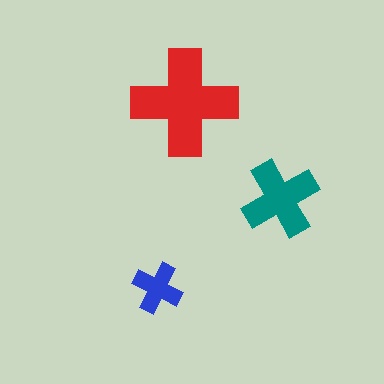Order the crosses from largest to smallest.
the red one, the teal one, the blue one.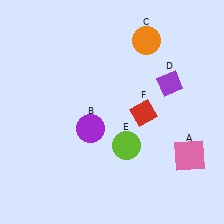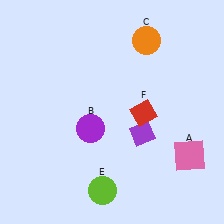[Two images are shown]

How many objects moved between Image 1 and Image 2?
2 objects moved between the two images.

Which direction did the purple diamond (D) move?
The purple diamond (D) moved down.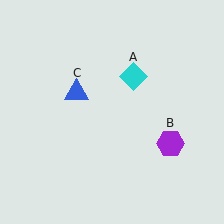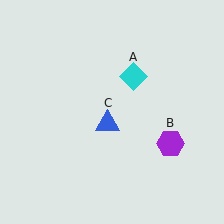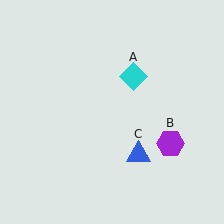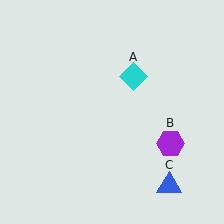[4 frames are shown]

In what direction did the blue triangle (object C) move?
The blue triangle (object C) moved down and to the right.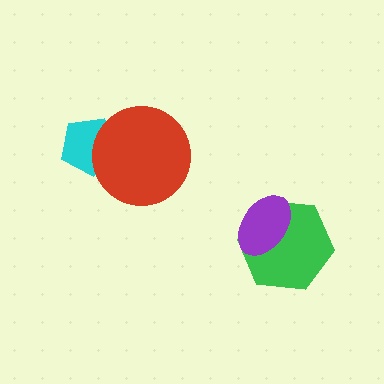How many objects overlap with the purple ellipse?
1 object overlaps with the purple ellipse.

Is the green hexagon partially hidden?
Yes, it is partially covered by another shape.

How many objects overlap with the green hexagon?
1 object overlaps with the green hexagon.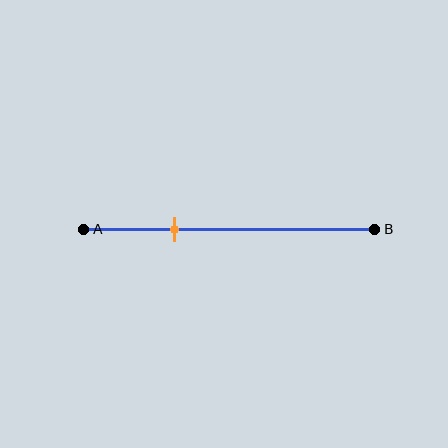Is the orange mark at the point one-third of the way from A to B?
Yes, the mark is approximately at the one-third point.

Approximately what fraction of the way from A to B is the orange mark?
The orange mark is approximately 30% of the way from A to B.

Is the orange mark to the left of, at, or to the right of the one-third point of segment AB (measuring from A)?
The orange mark is approximately at the one-third point of segment AB.